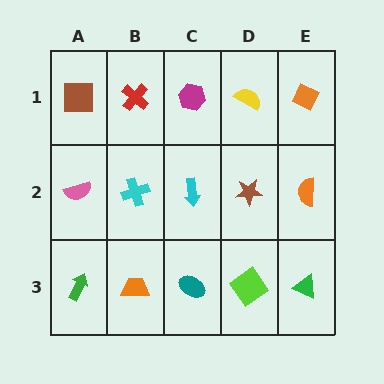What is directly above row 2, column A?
A brown square.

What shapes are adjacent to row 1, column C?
A cyan arrow (row 2, column C), a red cross (row 1, column B), a yellow semicircle (row 1, column D).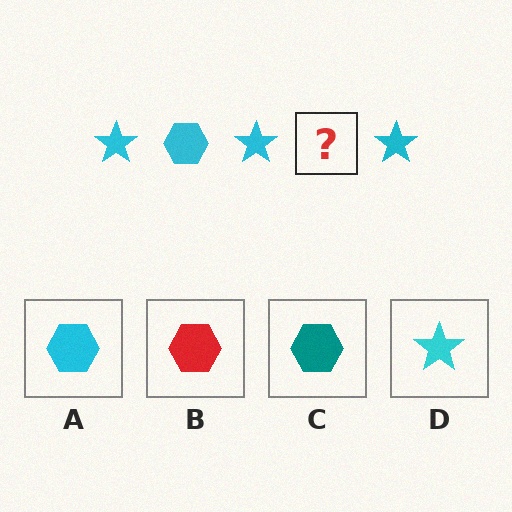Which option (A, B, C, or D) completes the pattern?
A.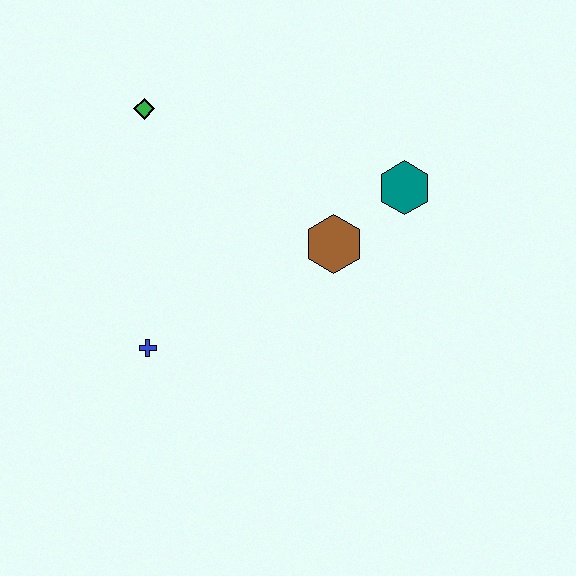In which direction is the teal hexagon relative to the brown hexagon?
The teal hexagon is to the right of the brown hexagon.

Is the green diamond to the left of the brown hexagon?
Yes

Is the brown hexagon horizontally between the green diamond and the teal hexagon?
Yes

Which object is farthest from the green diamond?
The teal hexagon is farthest from the green diamond.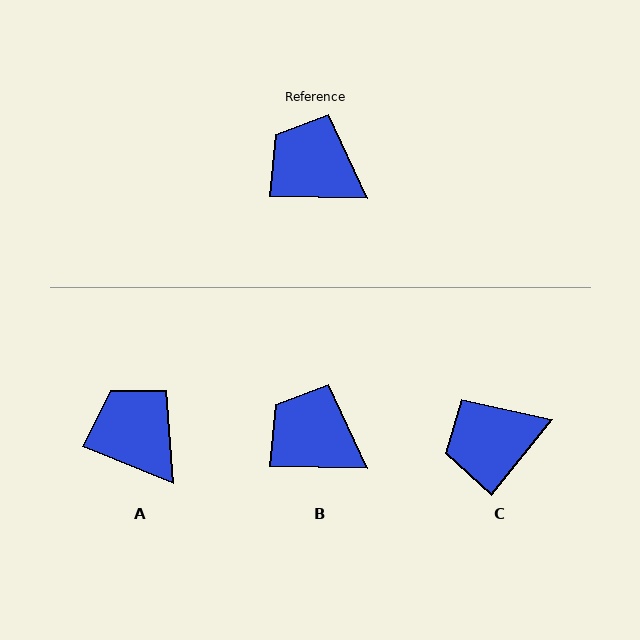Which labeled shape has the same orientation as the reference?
B.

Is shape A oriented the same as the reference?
No, it is off by about 21 degrees.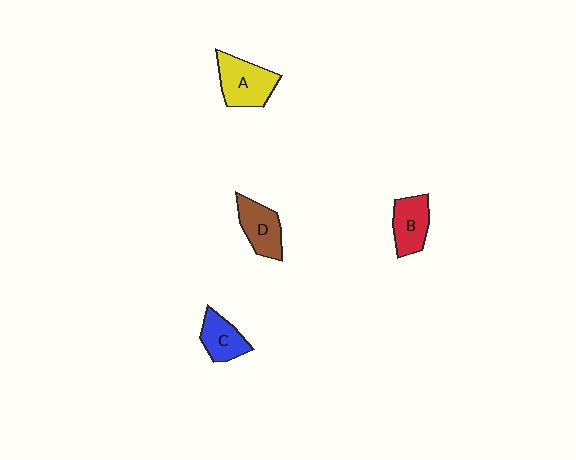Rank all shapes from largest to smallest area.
From largest to smallest: A (yellow), D (brown), B (red), C (blue).